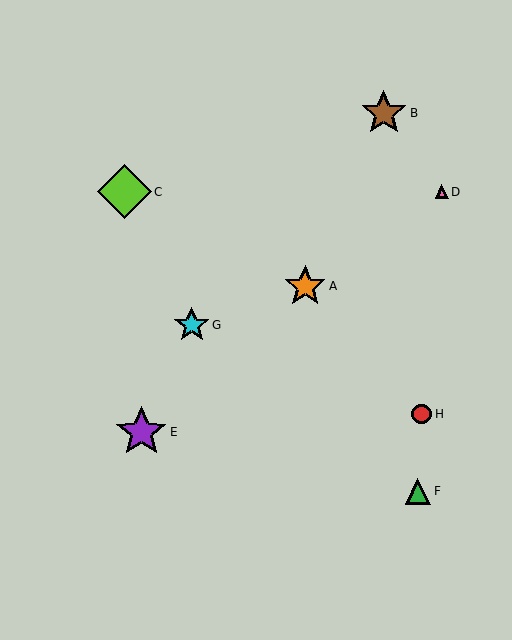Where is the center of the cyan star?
The center of the cyan star is at (192, 325).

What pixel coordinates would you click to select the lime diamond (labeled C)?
Click at (124, 192) to select the lime diamond C.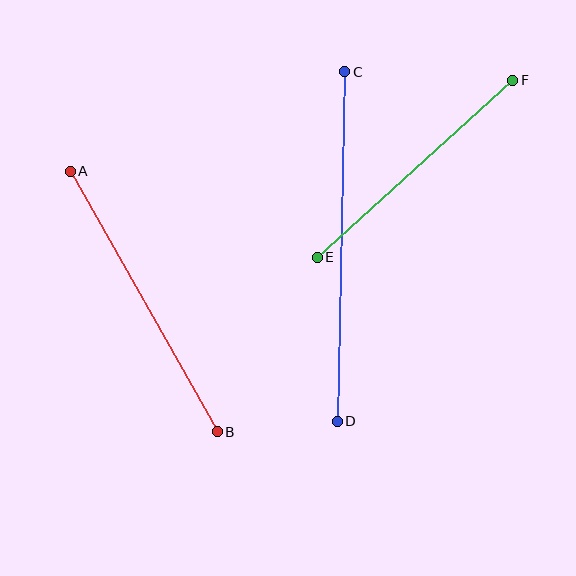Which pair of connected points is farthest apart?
Points C and D are farthest apart.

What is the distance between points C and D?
The distance is approximately 350 pixels.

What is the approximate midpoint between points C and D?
The midpoint is at approximately (341, 246) pixels.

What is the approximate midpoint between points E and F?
The midpoint is at approximately (415, 169) pixels.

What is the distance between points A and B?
The distance is approximately 299 pixels.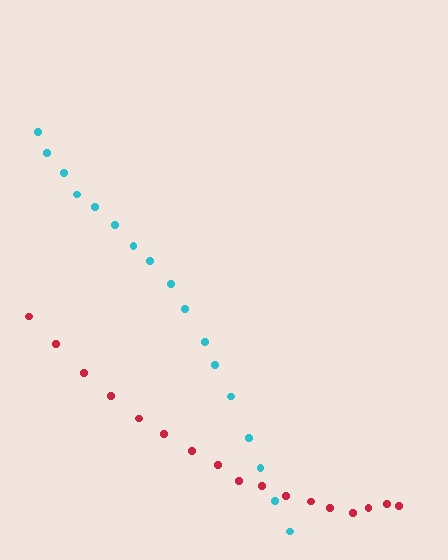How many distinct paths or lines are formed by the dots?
There are 2 distinct paths.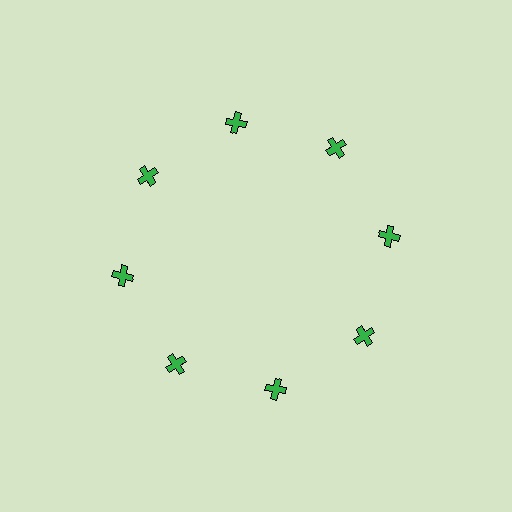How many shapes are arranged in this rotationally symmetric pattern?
There are 8 shapes, arranged in 8 groups of 1.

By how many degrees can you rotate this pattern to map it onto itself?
The pattern maps onto itself every 45 degrees of rotation.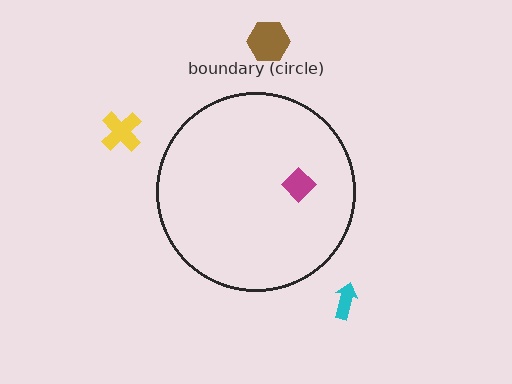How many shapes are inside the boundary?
1 inside, 3 outside.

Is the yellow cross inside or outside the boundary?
Outside.